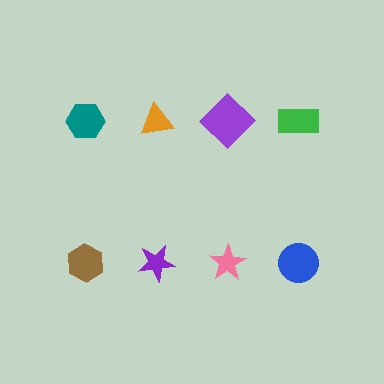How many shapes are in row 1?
4 shapes.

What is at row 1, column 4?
A green rectangle.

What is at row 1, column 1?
A teal hexagon.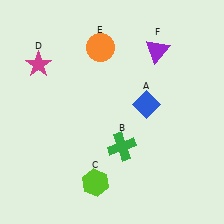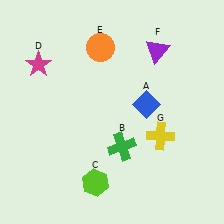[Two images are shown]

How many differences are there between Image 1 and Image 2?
There is 1 difference between the two images.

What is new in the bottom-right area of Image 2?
A yellow cross (G) was added in the bottom-right area of Image 2.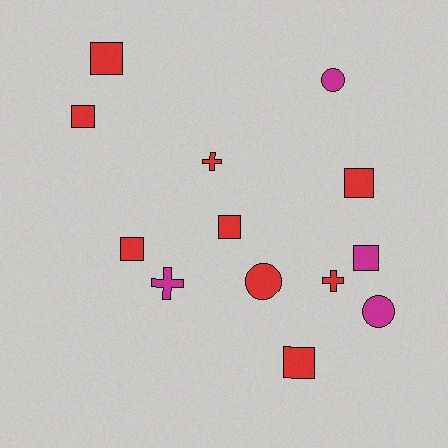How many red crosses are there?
There are 2 red crosses.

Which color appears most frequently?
Red, with 9 objects.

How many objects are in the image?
There are 13 objects.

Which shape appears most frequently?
Square, with 7 objects.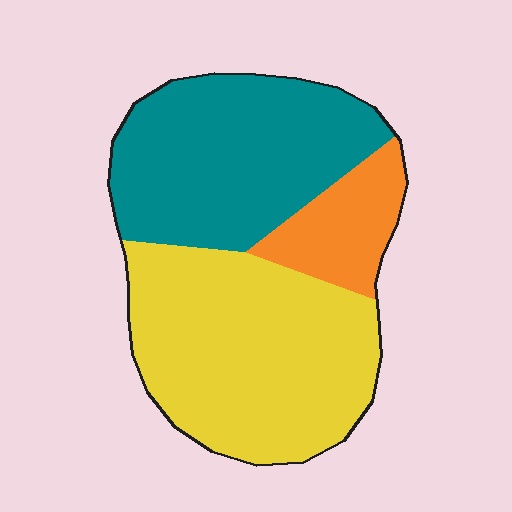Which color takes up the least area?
Orange, at roughly 15%.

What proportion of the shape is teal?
Teal covers 39% of the shape.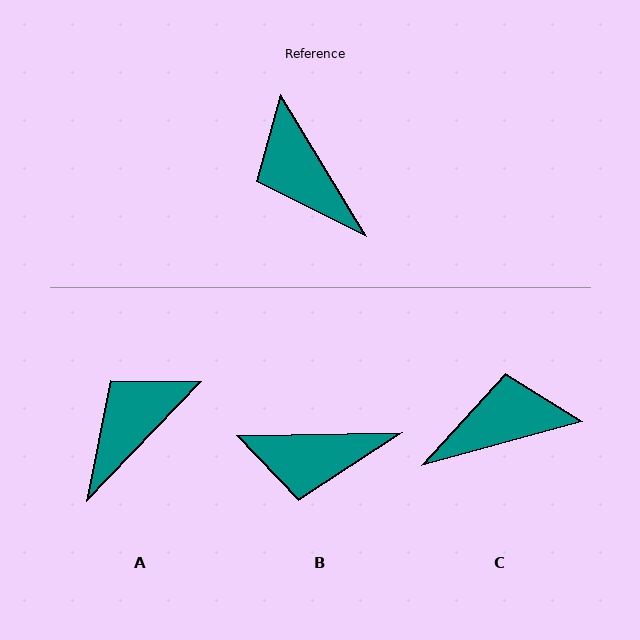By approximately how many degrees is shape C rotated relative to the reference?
Approximately 106 degrees clockwise.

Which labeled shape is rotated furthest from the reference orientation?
C, about 106 degrees away.